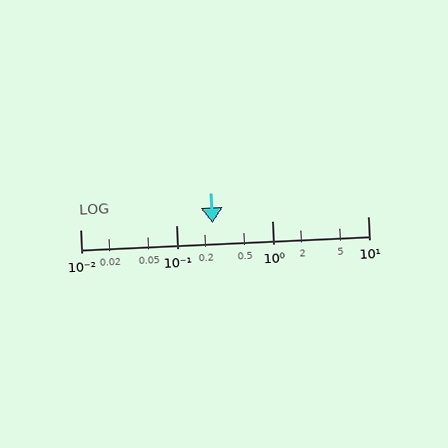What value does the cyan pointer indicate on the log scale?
The pointer indicates approximately 0.24.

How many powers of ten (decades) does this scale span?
The scale spans 3 decades, from 0.01 to 10.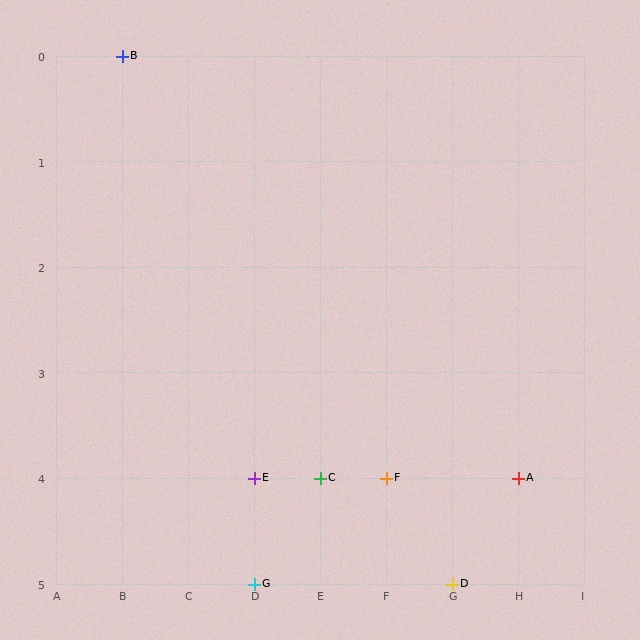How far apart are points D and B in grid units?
Points D and B are 5 columns and 5 rows apart (about 7.1 grid units diagonally).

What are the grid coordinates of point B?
Point B is at grid coordinates (B, 0).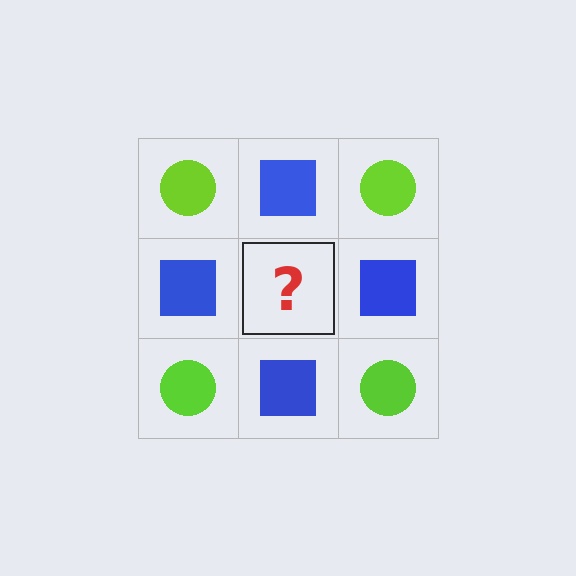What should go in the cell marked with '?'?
The missing cell should contain a lime circle.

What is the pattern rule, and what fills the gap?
The rule is that it alternates lime circle and blue square in a checkerboard pattern. The gap should be filled with a lime circle.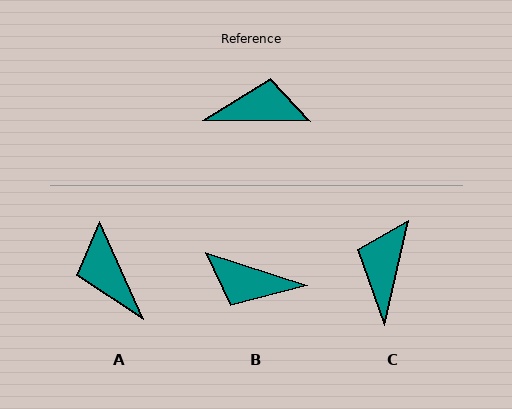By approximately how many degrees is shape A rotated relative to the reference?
Approximately 114 degrees counter-clockwise.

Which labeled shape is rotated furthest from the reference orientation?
B, about 163 degrees away.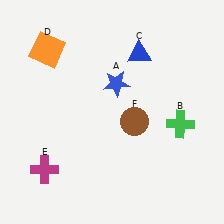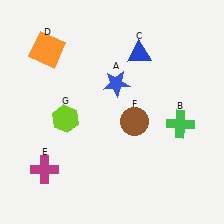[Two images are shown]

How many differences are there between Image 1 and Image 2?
There is 1 difference between the two images.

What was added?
A lime hexagon (G) was added in Image 2.